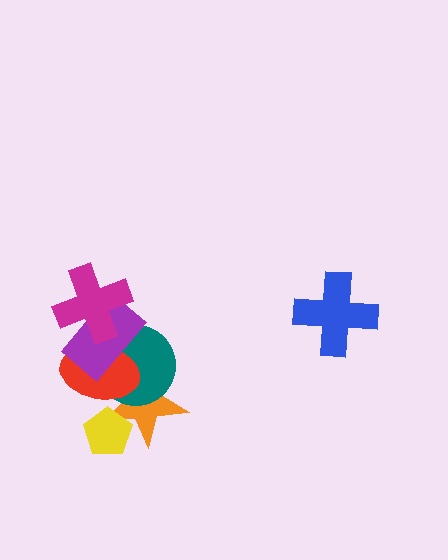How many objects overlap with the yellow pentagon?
1 object overlaps with the yellow pentagon.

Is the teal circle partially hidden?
Yes, it is partially covered by another shape.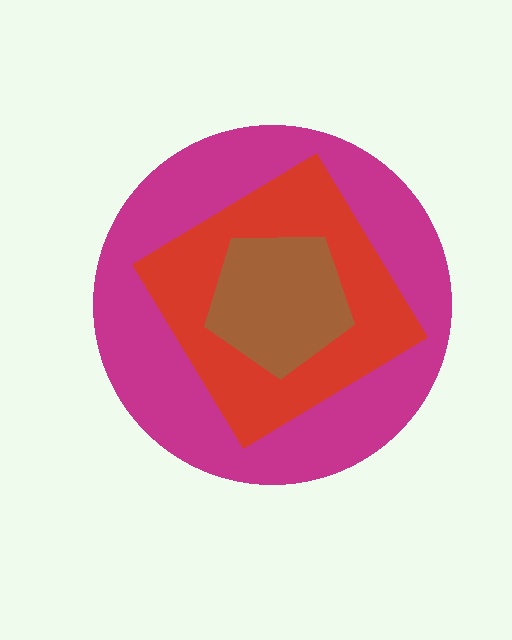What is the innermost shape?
The brown pentagon.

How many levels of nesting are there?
3.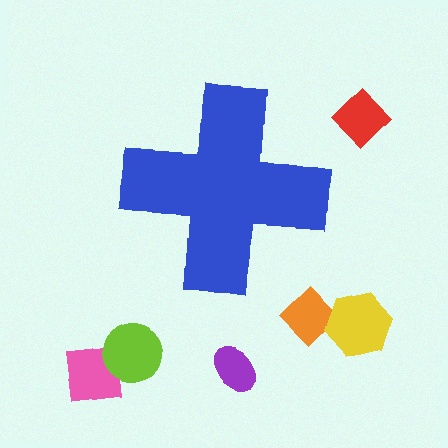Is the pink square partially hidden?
No, the pink square is fully visible.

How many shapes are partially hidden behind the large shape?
0 shapes are partially hidden.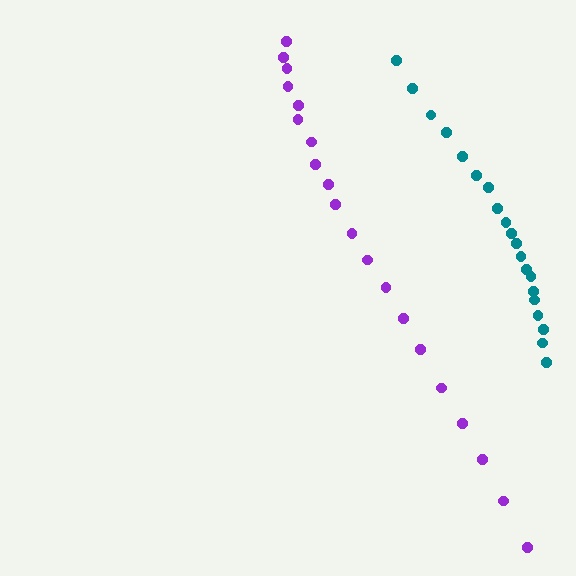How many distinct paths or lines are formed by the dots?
There are 2 distinct paths.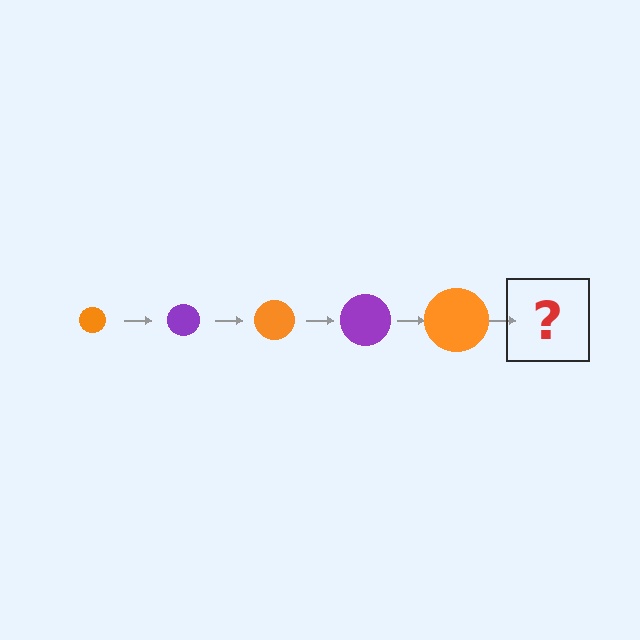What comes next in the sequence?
The next element should be a purple circle, larger than the previous one.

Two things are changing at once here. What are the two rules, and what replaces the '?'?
The two rules are that the circle grows larger each step and the color cycles through orange and purple. The '?' should be a purple circle, larger than the previous one.